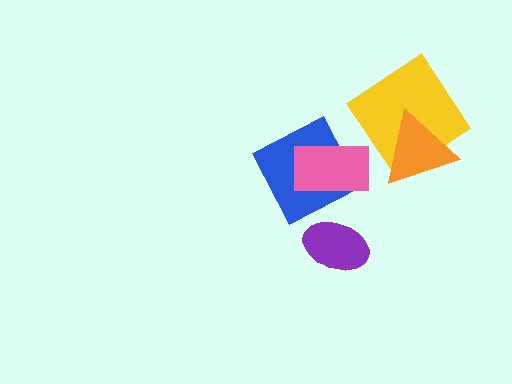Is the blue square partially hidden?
Yes, it is partially covered by another shape.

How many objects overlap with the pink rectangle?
1 object overlaps with the pink rectangle.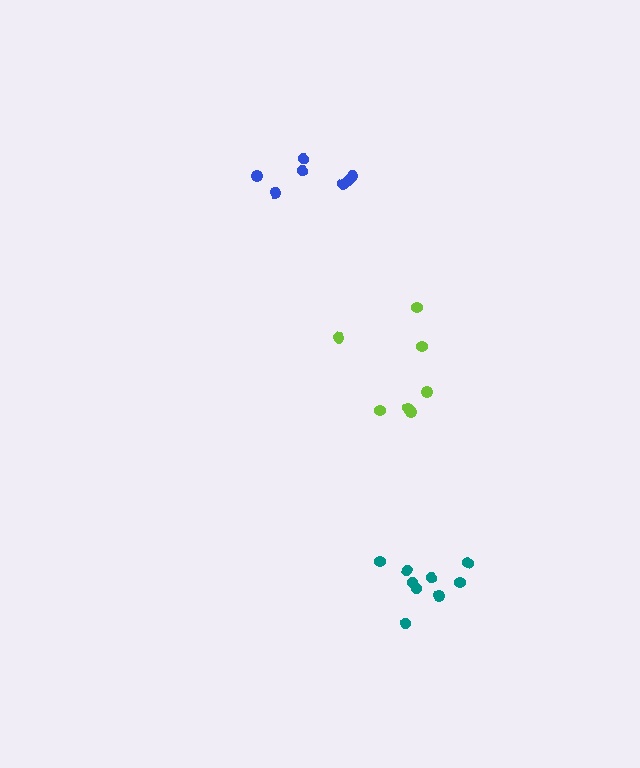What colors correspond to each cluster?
The clusters are colored: lime, blue, teal.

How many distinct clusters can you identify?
There are 3 distinct clusters.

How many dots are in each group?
Group 1: 7 dots, Group 2: 7 dots, Group 3: 9 dots (23 total).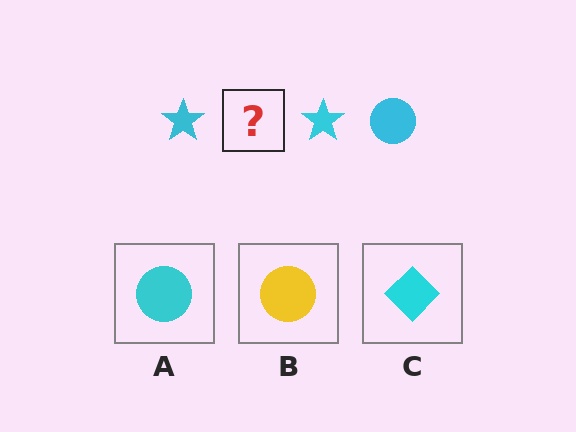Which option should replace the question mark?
Option A.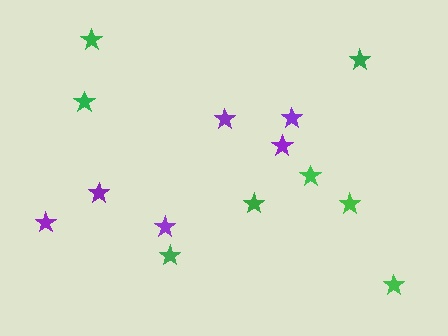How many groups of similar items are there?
There are 2 groups: one group of purple stars (6) and one group of green stars (8).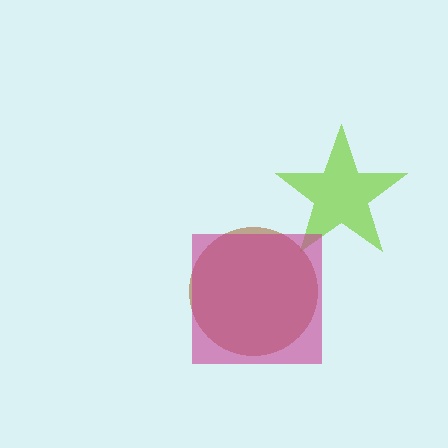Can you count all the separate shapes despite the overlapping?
Yes, there are 3 separate shapes.